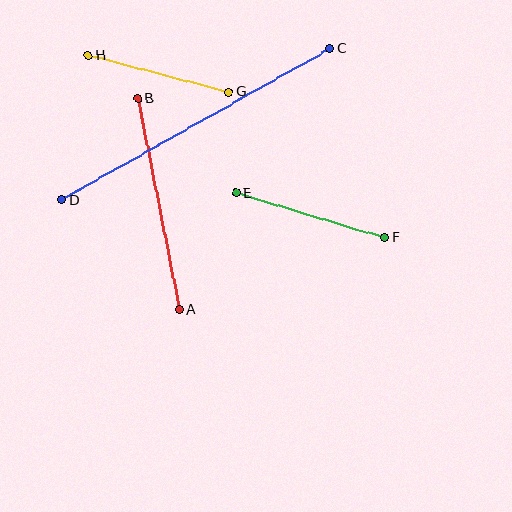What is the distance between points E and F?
The distance is approximately 155 pixels.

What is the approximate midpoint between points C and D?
The midpoint is at approximately (196, 124) pixels.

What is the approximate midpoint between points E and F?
The midpoint is at approximately (310, 215) pixels.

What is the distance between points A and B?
The distance is approximately 215 pixels.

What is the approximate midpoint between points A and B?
The midpoint is at approximately (159, 204) pixels.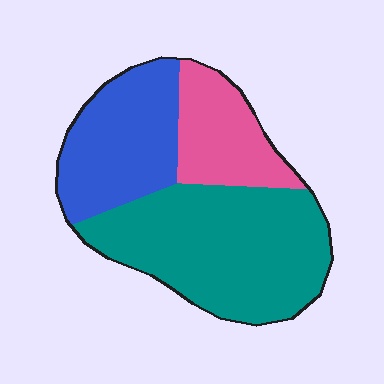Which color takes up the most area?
Teal, at roughly 50%.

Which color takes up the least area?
Pink, at roughly 20%.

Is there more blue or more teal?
Teal.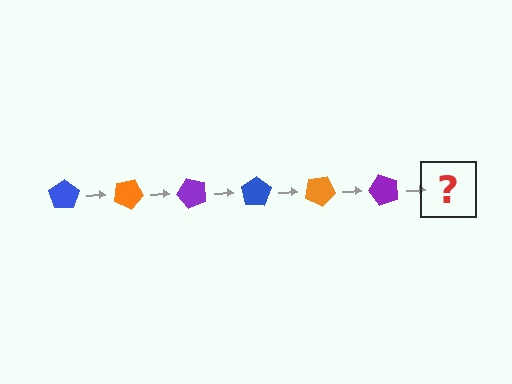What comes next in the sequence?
The next element should be a blue pentagon, rotated 150 degrees from the start.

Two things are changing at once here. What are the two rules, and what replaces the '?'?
The two rules are that it rotates 25 degrees each step and the color cycles through blue, orange, and purple. The '?' should be a blue pentagon, rotated 150 degrees from the start.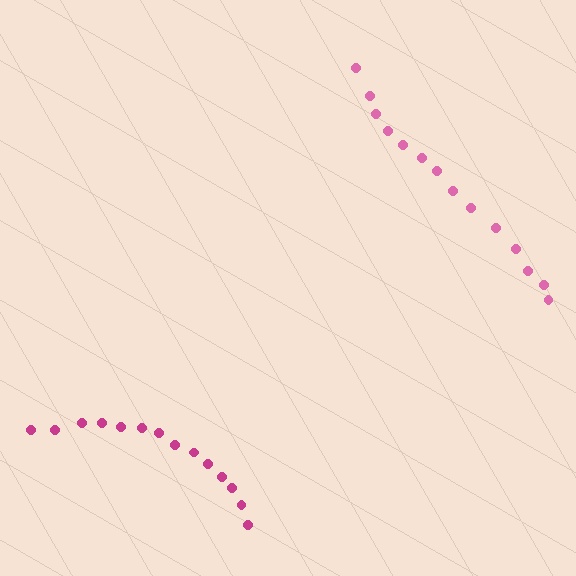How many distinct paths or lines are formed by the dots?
There are 2 distinct paths.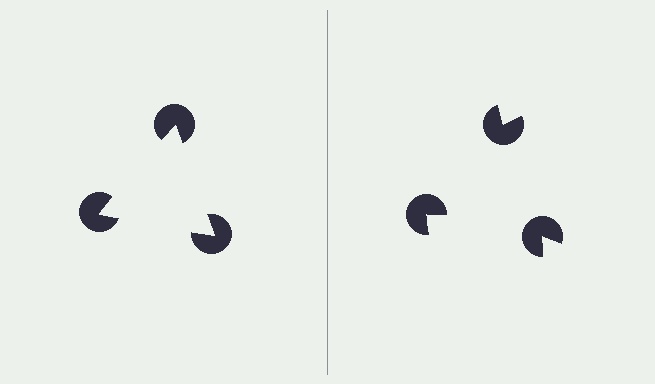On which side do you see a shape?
An illusory triangle appears on the left side. On the right side the wedge cuts are rotated, so no coherent shape forms.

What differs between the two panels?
The pac-man discs are positioned identically on both sides; only the wedge orientations differ. On the left they align to a triangle; on the right they are misaligned.